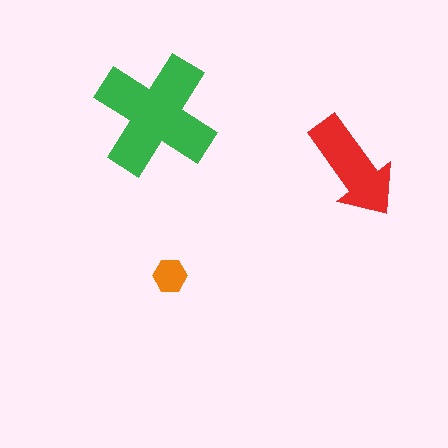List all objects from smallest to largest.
The orange hexagon, the red arrow, the green cross.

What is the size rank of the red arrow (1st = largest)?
2nd.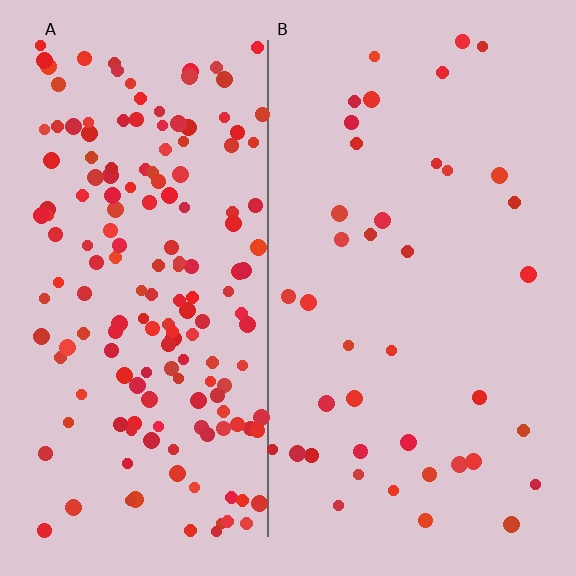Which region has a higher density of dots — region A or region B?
A (the left).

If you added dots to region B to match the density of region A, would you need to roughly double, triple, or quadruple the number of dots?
Approximately quadruple.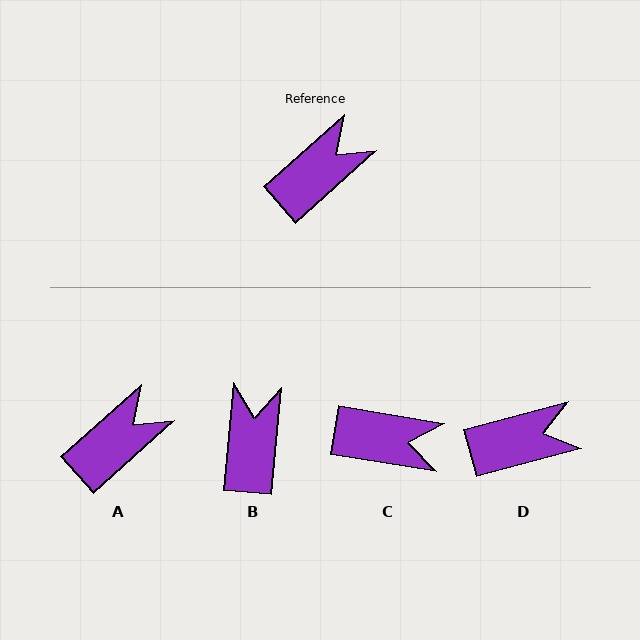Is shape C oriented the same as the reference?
No, it is off by about 51 degrees.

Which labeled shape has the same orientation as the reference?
A.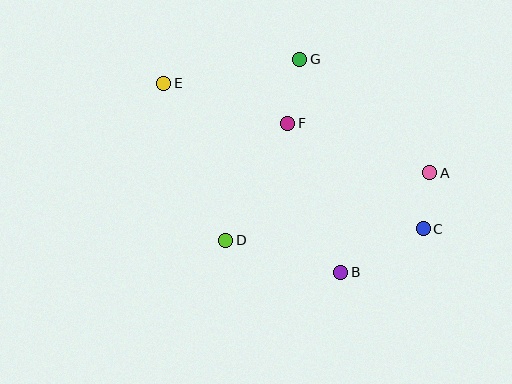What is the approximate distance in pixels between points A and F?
The distance between A and F is approximately 150 pixels.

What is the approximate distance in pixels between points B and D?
The distance between B and D is approximately 119 pixels.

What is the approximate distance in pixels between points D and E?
The distance between D and E is approximately 169 pixels.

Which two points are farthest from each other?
Points C and E are farthest from each other.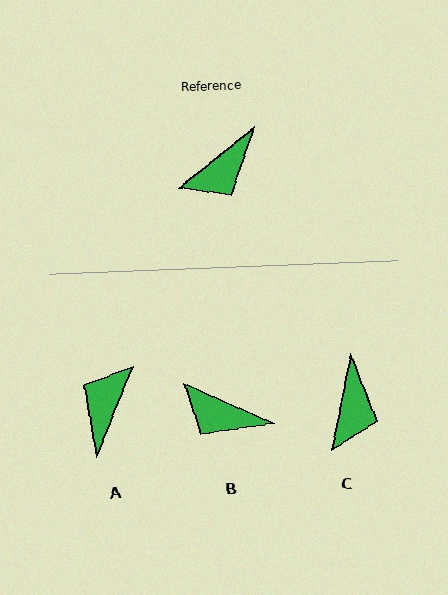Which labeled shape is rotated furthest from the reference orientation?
A, about 151 degrees away.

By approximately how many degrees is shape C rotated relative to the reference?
Approximately 39 degrees counter-clockwise.